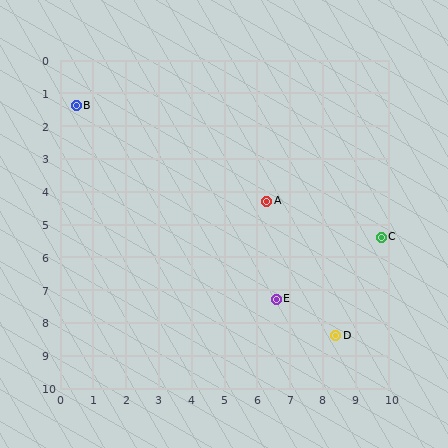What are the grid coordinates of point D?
Point D is at approximately (8.4, 8.4).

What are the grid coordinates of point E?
Point E is at approximately (6.6, 7.3).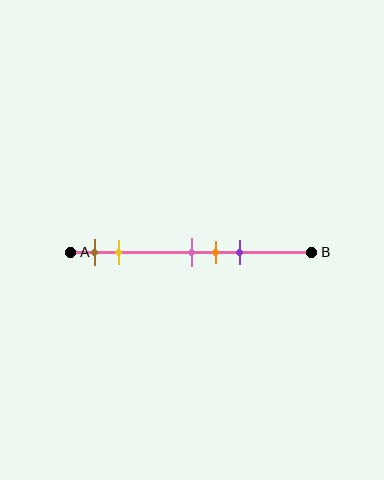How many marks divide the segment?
There are 5 marks dividing the segment.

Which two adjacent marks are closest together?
The pink and orange marks are the closest adjacent pair.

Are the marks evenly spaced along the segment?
No, the marks are not evenly spaced.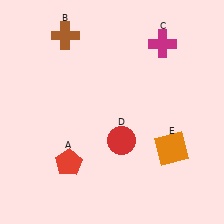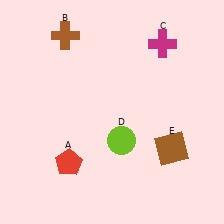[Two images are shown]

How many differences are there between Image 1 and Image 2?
There are 2 differences between the two images.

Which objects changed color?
D changed from red to lime. E changed from orange to brown.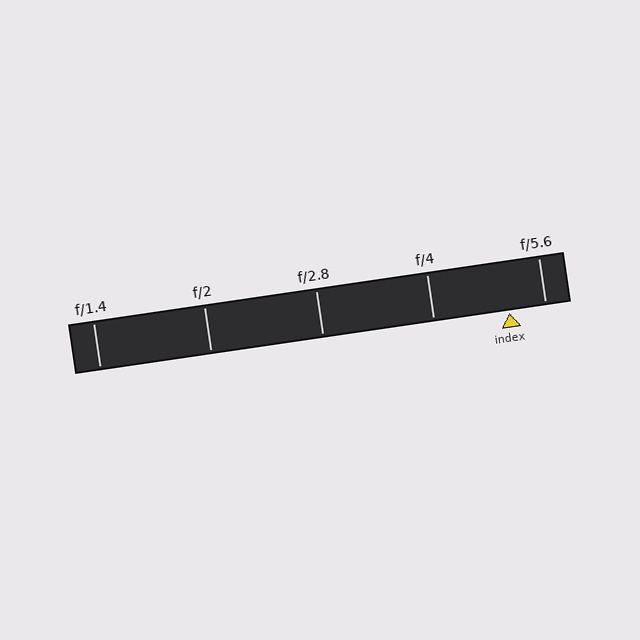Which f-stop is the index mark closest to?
The index mark is closest to f/5.6.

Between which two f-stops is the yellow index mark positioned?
The index mark is between f/4 and f/5.6.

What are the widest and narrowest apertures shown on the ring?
The widest aperture shown is f/1.4 and the narrowest is f/5.6.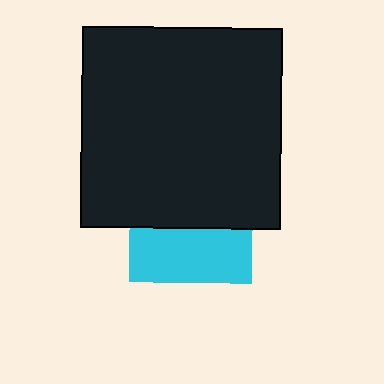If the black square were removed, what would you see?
You would see the complete cyan square.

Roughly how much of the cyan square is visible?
A small part of it is visible (roughly 44%).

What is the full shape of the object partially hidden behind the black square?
The partially hidden object is a cyan square.